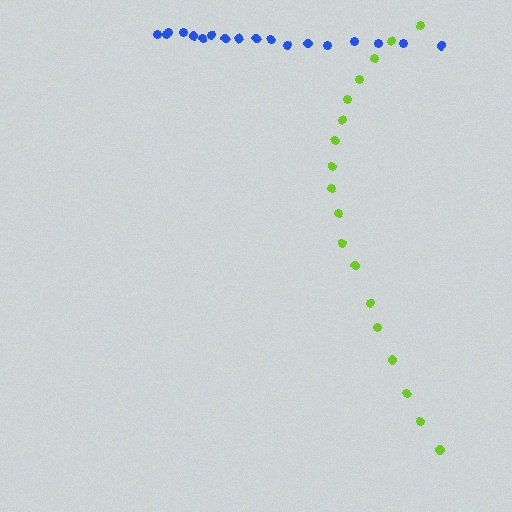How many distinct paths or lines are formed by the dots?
There are 2 distinct paths.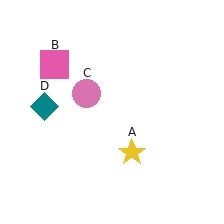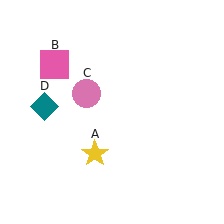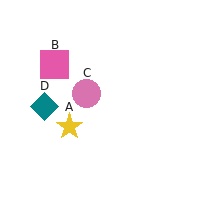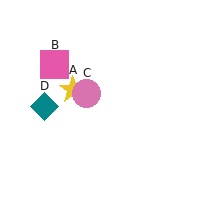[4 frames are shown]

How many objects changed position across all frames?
1 object changed position: yellow star (object A).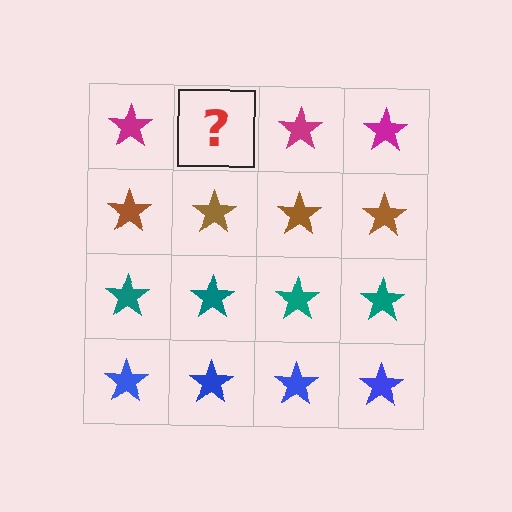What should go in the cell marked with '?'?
The missing cell should contain a magenta star.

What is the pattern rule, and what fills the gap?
The rule is that each row has a consistent color. The gap should be filled with a magenta star.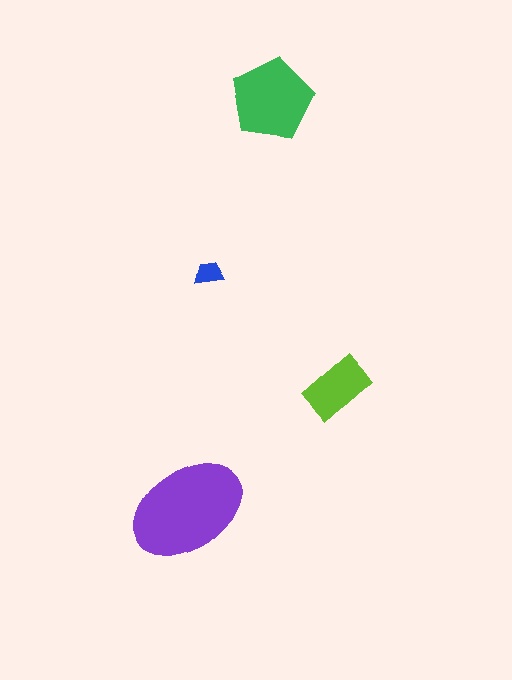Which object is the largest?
The purple ellipse.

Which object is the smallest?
The blue trapezoid.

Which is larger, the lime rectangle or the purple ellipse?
The purple ellipse.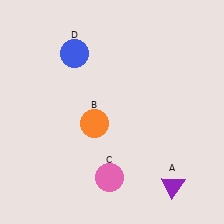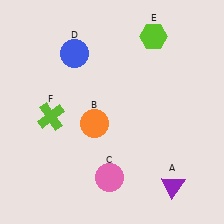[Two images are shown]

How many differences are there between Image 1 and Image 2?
There are 2 differences between the two images.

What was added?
A lime hexagon (E), a lime cross (F) were added in Image 2.